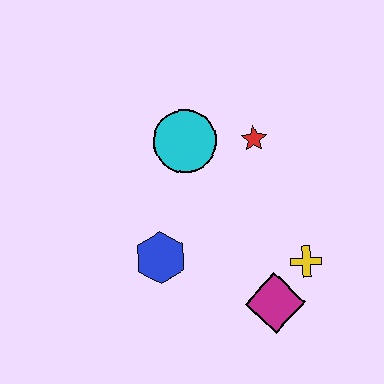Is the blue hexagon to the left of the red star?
Yes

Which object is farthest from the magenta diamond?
The cyan circle is farthest from the magenta diamond.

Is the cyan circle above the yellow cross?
Yes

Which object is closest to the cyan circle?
The red star is closest to the cyan circle.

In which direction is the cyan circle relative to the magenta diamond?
The cyan circle is above the magenta diamond.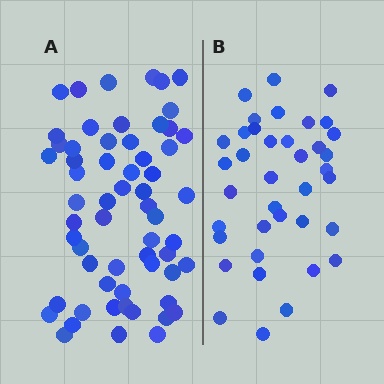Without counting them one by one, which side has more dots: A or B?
Region A (the left region) has more dots.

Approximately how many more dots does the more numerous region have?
Region A has approximately 20 more dots than region B.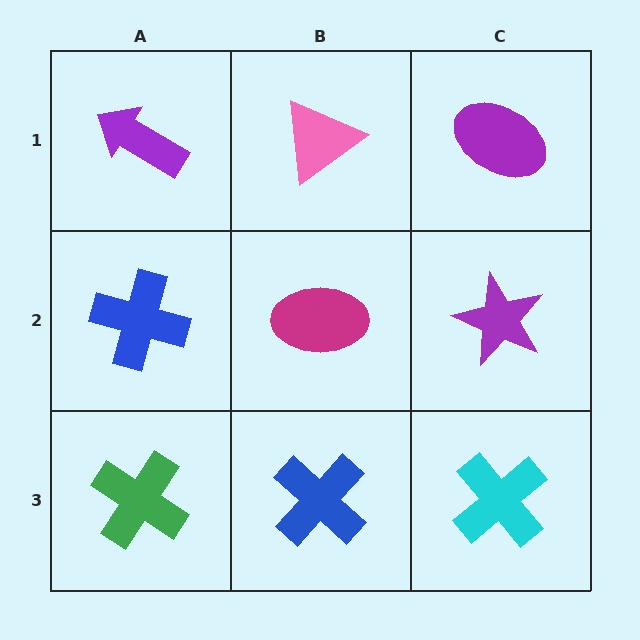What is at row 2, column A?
A blue cross.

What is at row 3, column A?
A green cross.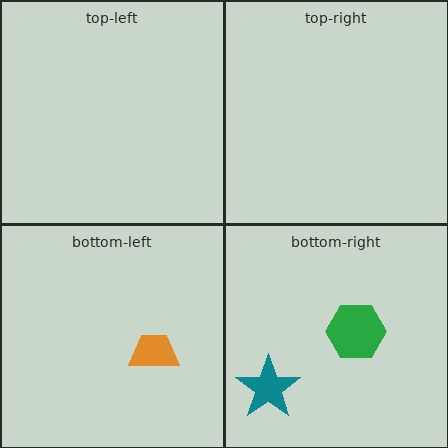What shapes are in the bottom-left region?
The orange trapezoid.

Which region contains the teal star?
The bottom-right region.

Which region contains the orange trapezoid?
The bottom-left region.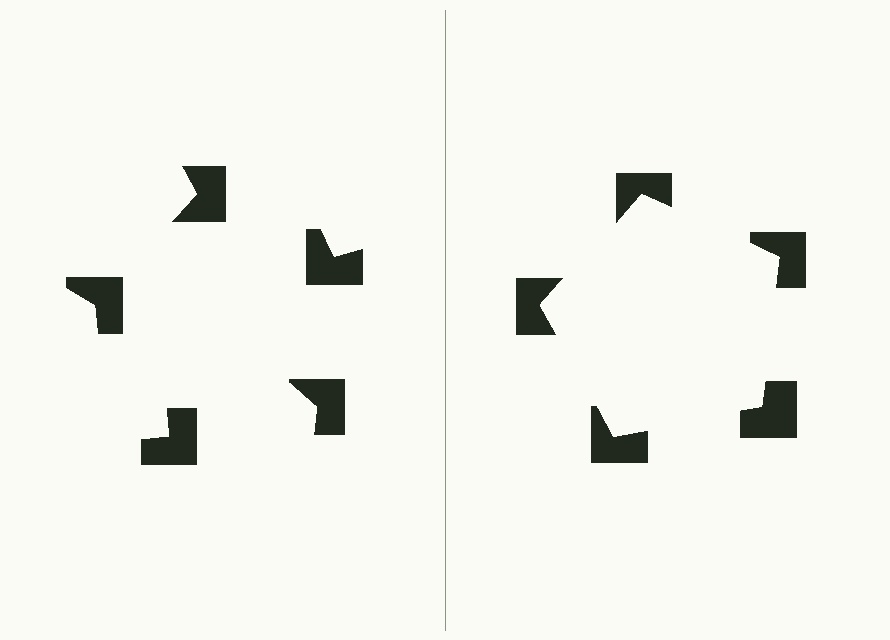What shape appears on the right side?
An illusory pentagon.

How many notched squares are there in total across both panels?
10 — 5 on each side.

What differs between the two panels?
The notched squares are positioned identically on both sides; only the wedge orientations differ. On the right they align to a pentagon; on the left they are misaligned.